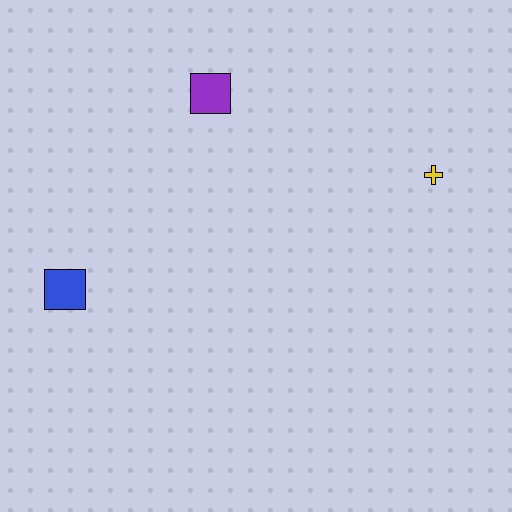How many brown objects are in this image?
There are no brown objects.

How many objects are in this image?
There are 3 objects.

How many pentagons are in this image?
There are no pentagons.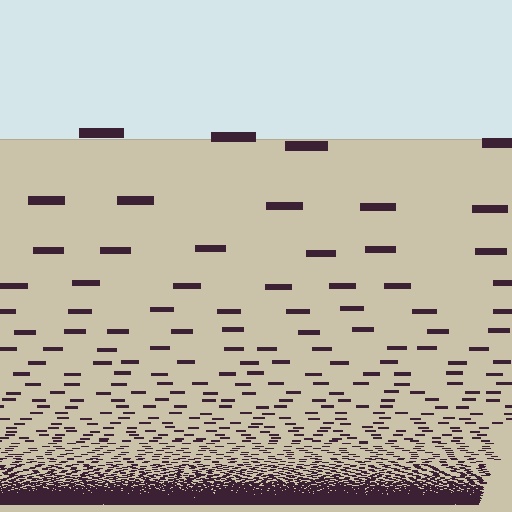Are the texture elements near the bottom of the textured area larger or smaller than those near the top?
Smaller. The gradient is inverted — elements near the bottom are smaller and denser.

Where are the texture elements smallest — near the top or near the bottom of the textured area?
Near the bottom.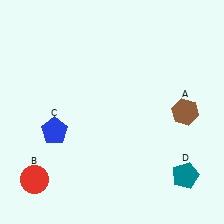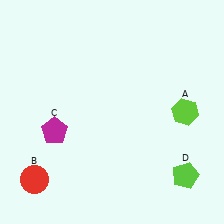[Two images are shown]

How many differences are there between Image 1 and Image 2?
There are 3 differences between the two images.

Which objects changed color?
A changed from brown to lime. C changed from blue to magenta. D changed from teal to lime.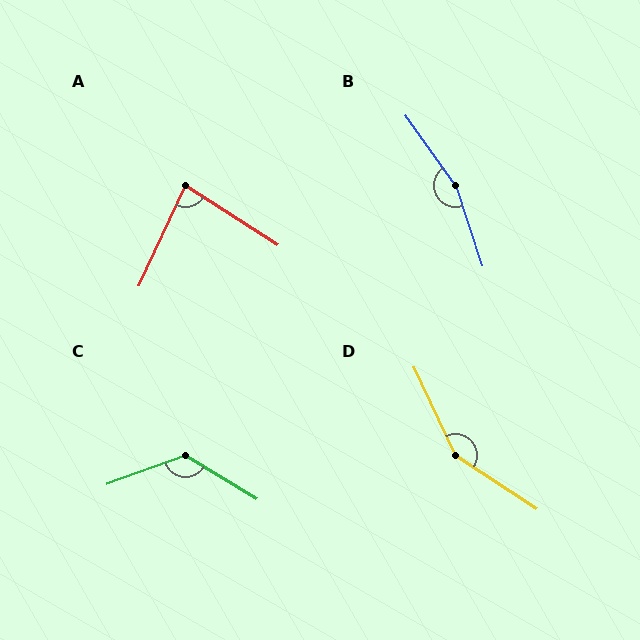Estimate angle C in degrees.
Approximately 128 degrees.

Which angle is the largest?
B, at approximately 163 degrees.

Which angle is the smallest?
A, at approximately 82 degrees.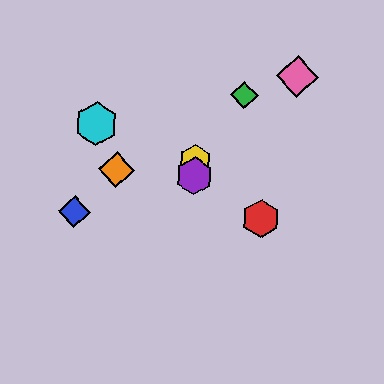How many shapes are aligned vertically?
2 shapes (the yellow hexagon, the purple hexagon) are aligned vertically.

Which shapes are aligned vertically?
The yellow hexagon, the purple hexagon are aligned vertically.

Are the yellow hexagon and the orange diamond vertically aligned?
No, the yellow hexagon is at x≈195 and the orange diamond is at x≈116.